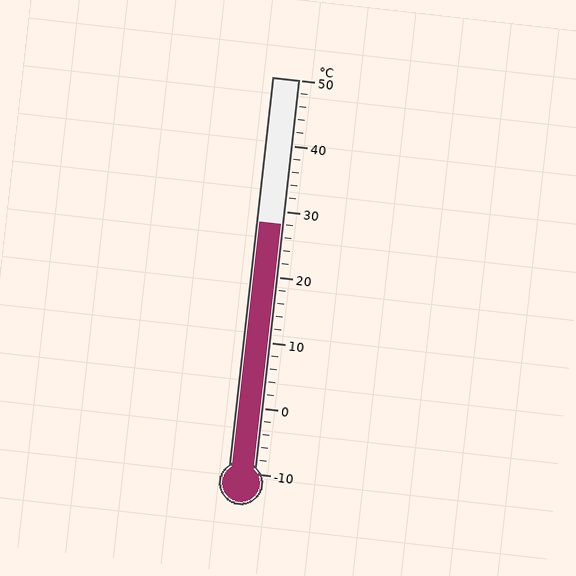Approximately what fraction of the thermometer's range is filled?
The thermometer is filled to approximately 65% of its range.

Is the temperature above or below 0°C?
The temperature is above 0°C.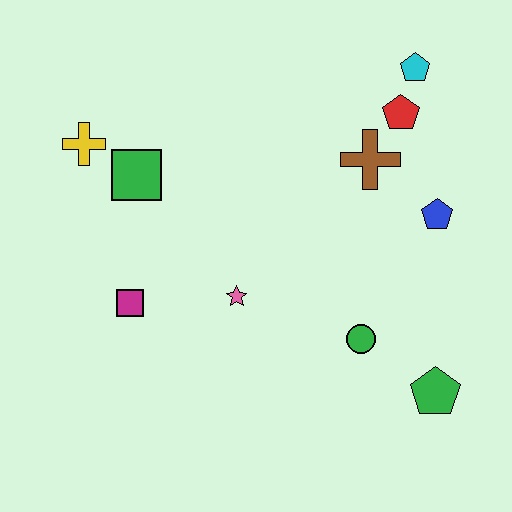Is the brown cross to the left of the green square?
No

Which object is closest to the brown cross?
The red pentagon is closest to the brown cross.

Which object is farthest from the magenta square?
The cyan pentagon is farthest from the magenta square.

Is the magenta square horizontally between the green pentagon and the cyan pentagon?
No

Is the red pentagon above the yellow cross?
Yes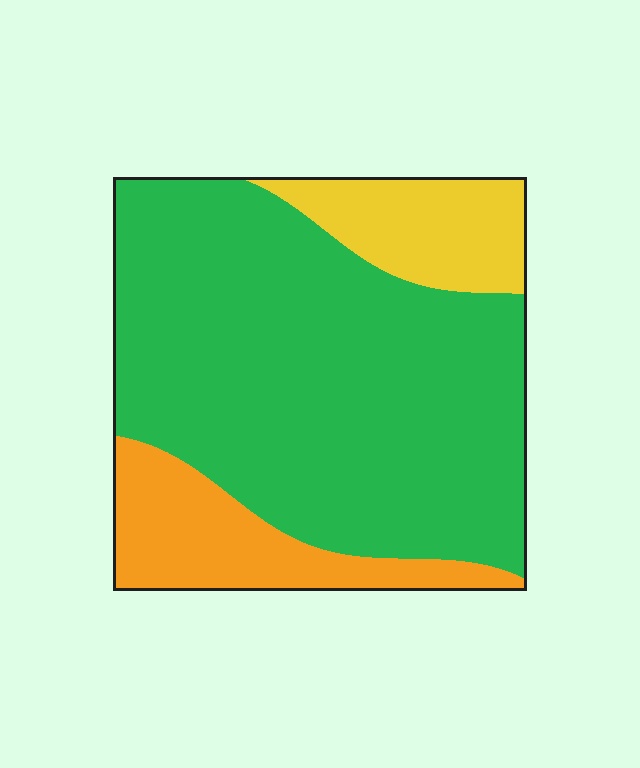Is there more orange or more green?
Green.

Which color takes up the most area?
Green, at roughly 70%.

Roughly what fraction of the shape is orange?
Orange covers 16% of the shape.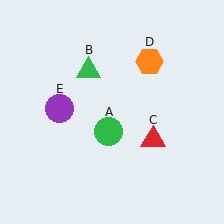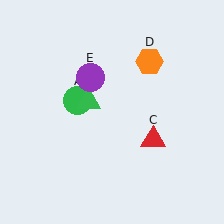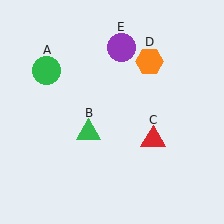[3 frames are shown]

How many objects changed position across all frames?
3 objects changed position: green circle (object A), green triangle (object B), purple circle (object E).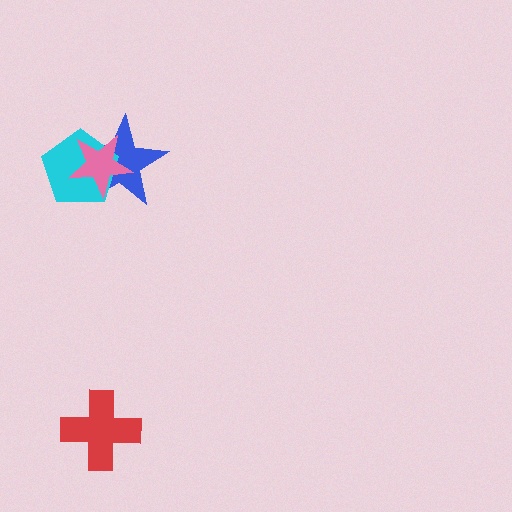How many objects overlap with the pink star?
2 objects overlap with the pink star.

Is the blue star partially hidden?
Yes, it is partially covered by another shape.